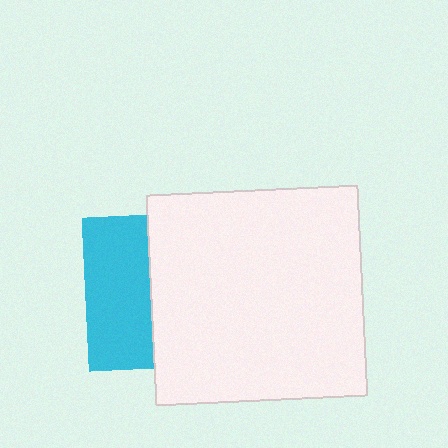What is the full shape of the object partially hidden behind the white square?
The partially hidden object is a cyan square.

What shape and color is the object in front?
The object in front is a white square.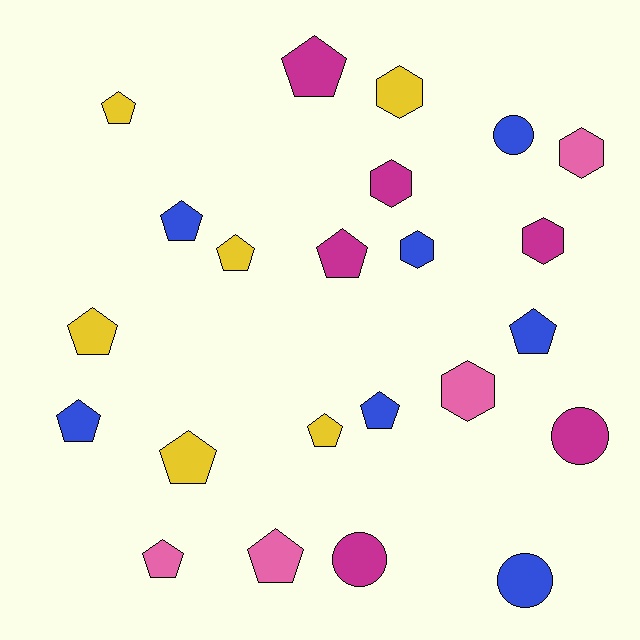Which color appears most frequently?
Blue, with 7 objects.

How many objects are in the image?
There are 23 objects.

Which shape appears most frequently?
Pentagon, with 13 objects.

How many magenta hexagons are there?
There are 2 magenta hexagons.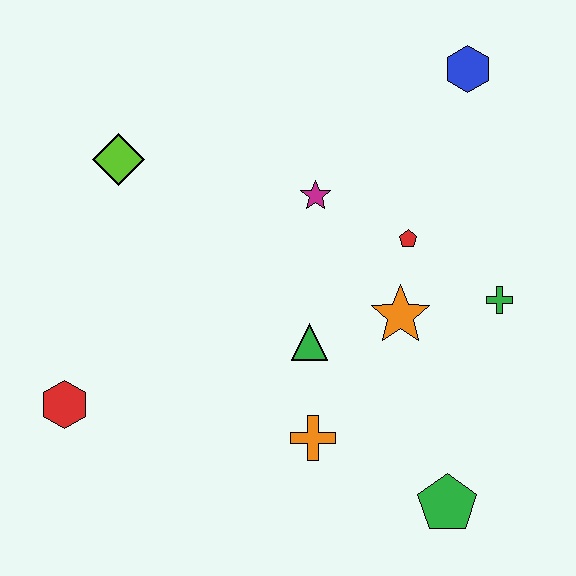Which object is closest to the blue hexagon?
The red pentagon is closest to the blue hexagon.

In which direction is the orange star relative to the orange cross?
The orange star is above the orange cross.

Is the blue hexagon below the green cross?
No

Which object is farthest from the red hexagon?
The blue hexagon is farthest from the red hexagon.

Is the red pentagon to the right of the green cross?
No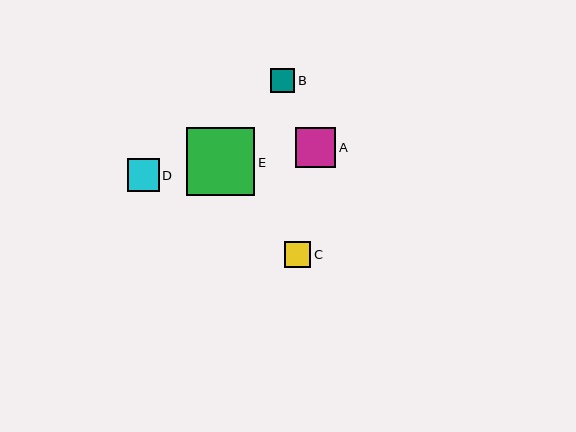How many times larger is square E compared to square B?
Square E is approximately 2.8 times the size of square B.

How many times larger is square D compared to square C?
Square D is approximately 1.3 times the size of square C.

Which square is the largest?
Square E is the largest with a size of approximately 68 pixels.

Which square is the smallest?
Square B is the smallest with a size of approximately 24 pixels.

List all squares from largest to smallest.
From largest to smallest: E, A, D, C, B.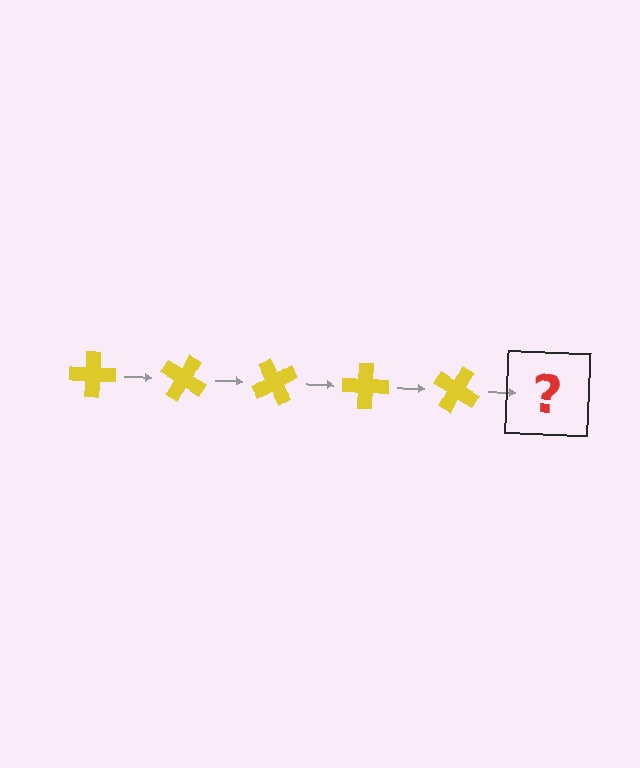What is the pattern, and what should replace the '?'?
The pattern is that the cross rotates 30 degrees each step. The '?' should be a yellow cross rotated 150 degrees.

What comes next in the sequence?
The next element should be a yellow cross rotated 150 degrees.